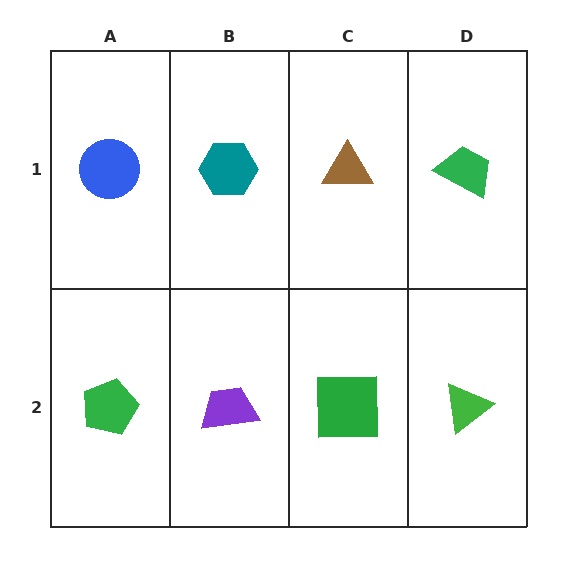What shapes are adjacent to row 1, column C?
A green square (row 2, column C), a teal hexagon (row 1, column B), a green trapezoid (row 1, column D).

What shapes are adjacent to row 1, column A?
A green pentagon (row 2, column A), a teal hexagon (row 1, column B).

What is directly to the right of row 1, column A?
A teal hexagon.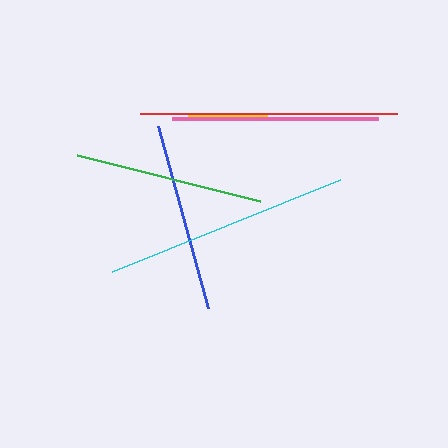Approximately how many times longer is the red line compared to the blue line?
The red line is approximately 1.4 times the length of the blue line.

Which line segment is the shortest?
The yellow line is the shortest at approximately 79 pixels.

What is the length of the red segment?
The red segment is approximately 258 pixels long.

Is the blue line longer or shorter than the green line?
The blue line is longer than the green line.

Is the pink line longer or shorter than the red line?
The red line is longer than the pink line.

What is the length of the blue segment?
The blue segment is approximately 188 pixels long.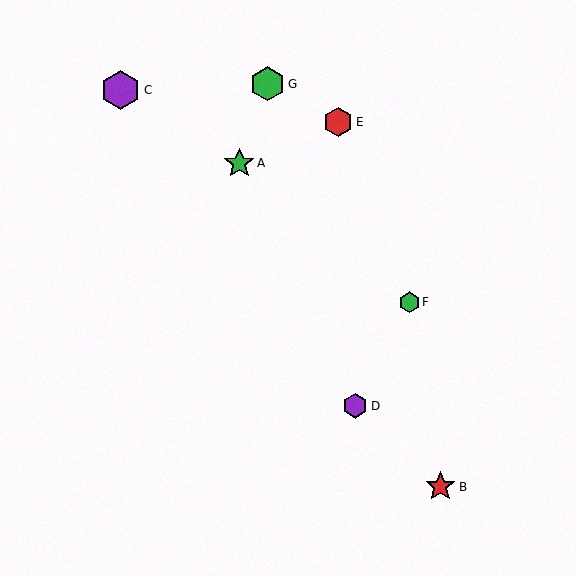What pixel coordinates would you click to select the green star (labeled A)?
Click at (239, 163) to select the green star A.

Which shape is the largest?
The purple hexagon (labeled C) is the largest.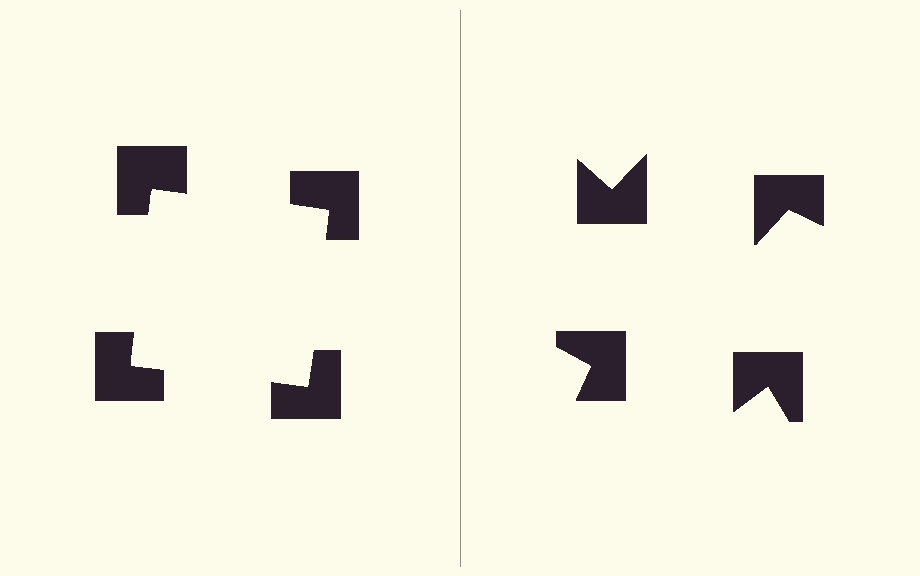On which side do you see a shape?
An illusory square appears on the left side. On the right side the wedge cuts are rotated, so no coherent shape forms.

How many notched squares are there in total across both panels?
8 — 4 on each side.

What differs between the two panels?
The notched squares are positioned identically on both sides; only the wedge orientations differ. On the left they align to a square; on the right they are misaligned.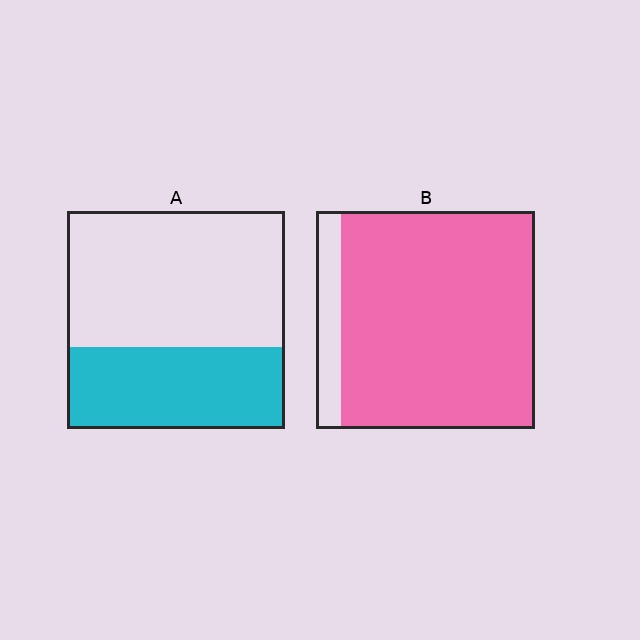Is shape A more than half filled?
No.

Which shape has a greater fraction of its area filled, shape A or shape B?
Shape B.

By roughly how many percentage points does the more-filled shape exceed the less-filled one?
By roughly 50 percentage points (B over A).